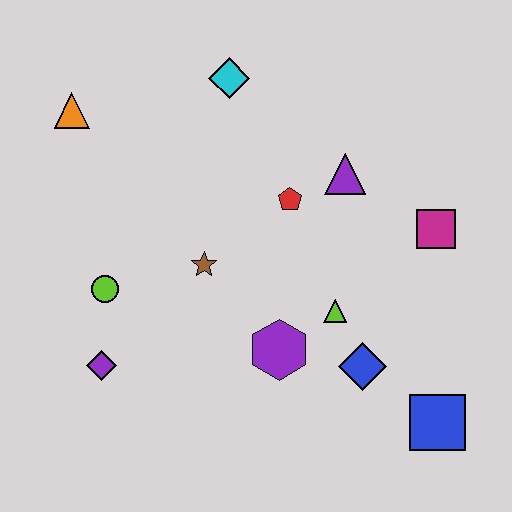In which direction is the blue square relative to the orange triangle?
The blue square is to the right of the orange triangle.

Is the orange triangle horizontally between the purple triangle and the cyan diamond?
No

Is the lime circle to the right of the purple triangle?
No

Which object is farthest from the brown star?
The blue square is farthest from the brown star.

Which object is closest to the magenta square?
The purple triangle is closest to the magenta square.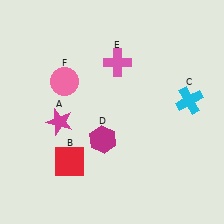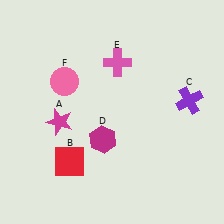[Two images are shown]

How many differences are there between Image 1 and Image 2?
There is 1 difference between the two images.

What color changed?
The cross (C) changed from cyan in Image 1 to purple in Image 2.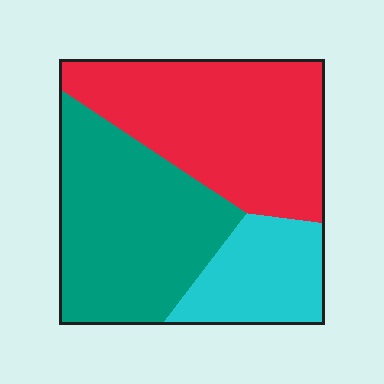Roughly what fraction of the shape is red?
Red covers around 40% of the shape.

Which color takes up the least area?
Cyan, at roughly 20%.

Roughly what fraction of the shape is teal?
Teal covers around 40% of the shape.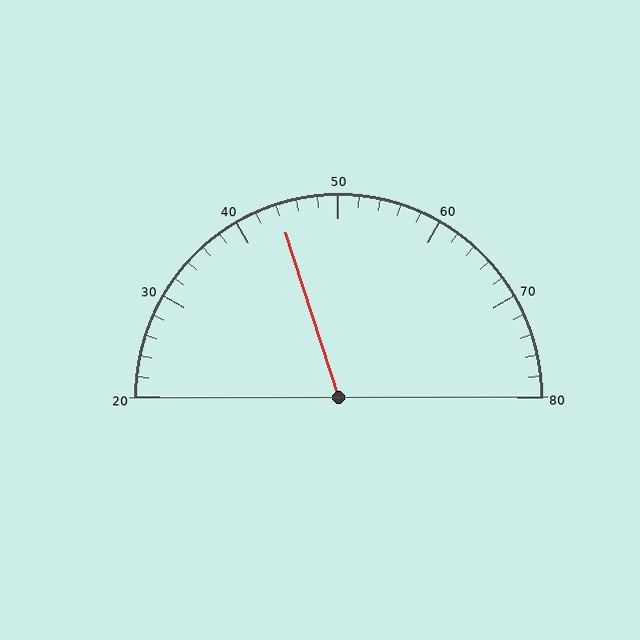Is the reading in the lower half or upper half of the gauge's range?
The reading is in the lower half of the range (20 to 80).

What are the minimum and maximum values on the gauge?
The gauge ranges from 20 to 80.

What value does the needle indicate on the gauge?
The needle indicates approximately 44.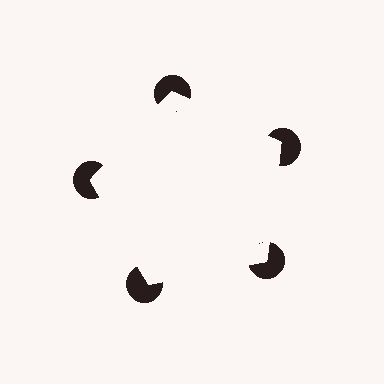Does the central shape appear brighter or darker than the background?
It typically appears slightly brighter than the background, even though no actual brightness change is drawn.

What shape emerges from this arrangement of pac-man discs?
An illusory pentagon — its edges are inferred from the aligned wedge cuts in the pac-man discs, not physically drawn.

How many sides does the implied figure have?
5 sides.